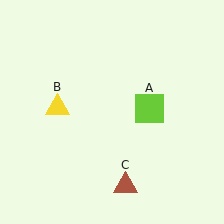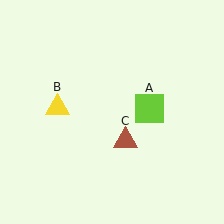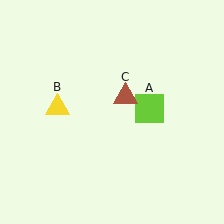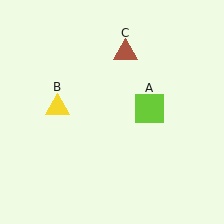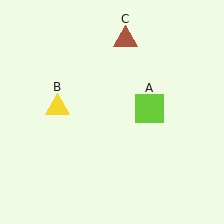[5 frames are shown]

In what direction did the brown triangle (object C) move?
The brown triangle (object C) moved up.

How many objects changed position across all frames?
1 object changed position: brown triangle (object C).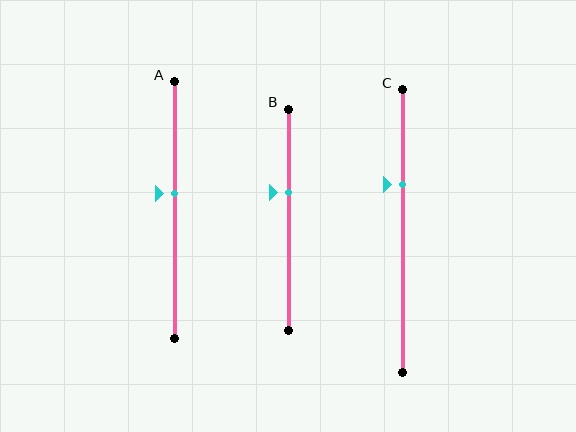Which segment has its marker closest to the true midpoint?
Segment A has its marker closest to the true midpoint.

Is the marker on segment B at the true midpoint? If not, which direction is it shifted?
No, the marker on segment B is shifted upward by about 12% of the segment length.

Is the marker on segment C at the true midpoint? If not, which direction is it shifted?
No, the marker on segment C is shifted upward by about 16% of the segment length.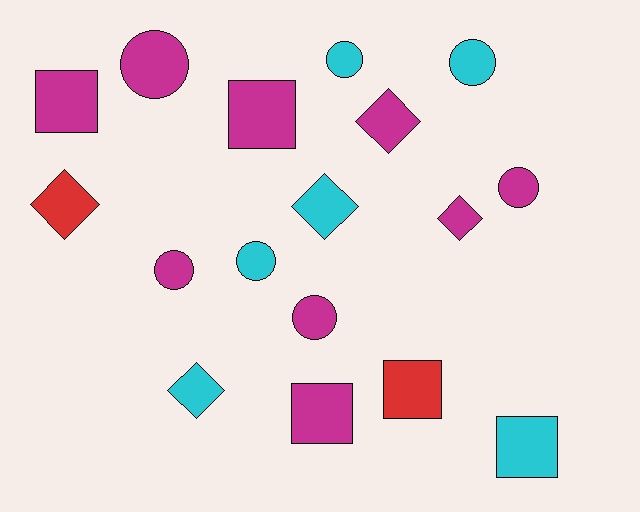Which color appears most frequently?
Magenta, with 9 objects.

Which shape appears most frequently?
Circle, with 7 objects.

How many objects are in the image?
There are 17 objects.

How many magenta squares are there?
There are 3 magenta squares.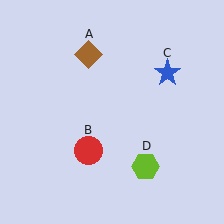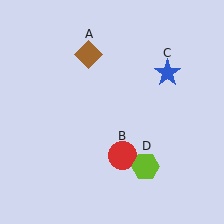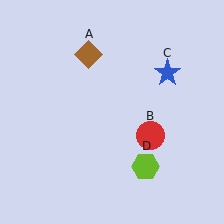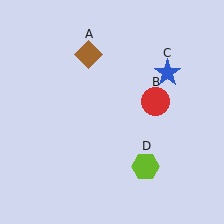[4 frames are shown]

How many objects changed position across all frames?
1 object changed position: red circle (object B).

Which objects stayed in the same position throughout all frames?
Brown diamond (object A) and blue star (object C) and lime hexagon (object D) remained stationary.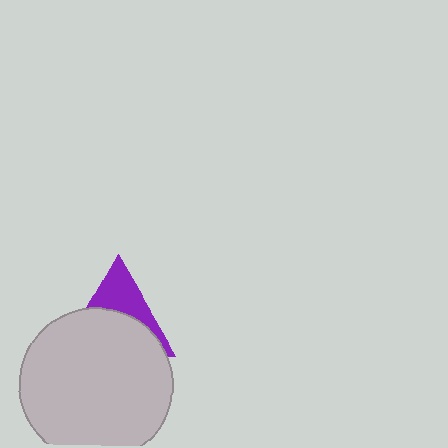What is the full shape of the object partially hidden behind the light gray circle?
The partially hidden object is a purple triangle.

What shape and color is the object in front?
The object in front is a light gray circle.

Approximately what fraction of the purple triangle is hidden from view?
Roughly 60% of the purple triangle is hidden behind the light gray circle.